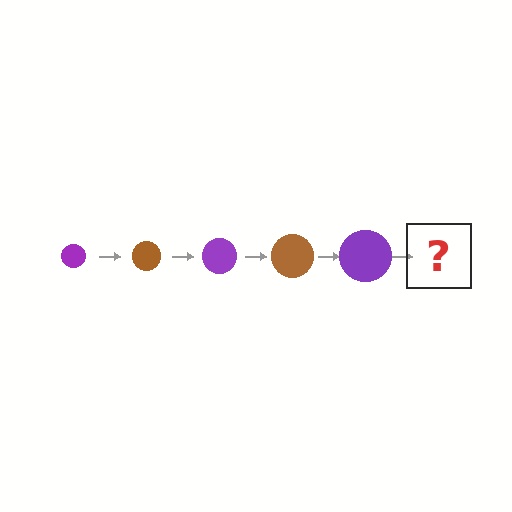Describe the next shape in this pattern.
It should be a brown circle, larger than the previous one.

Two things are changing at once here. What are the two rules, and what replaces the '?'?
The two rules are that the circle grows larger each step and the color cycles through purple and brown. The '?' should be a brown circle, larger than the previous one.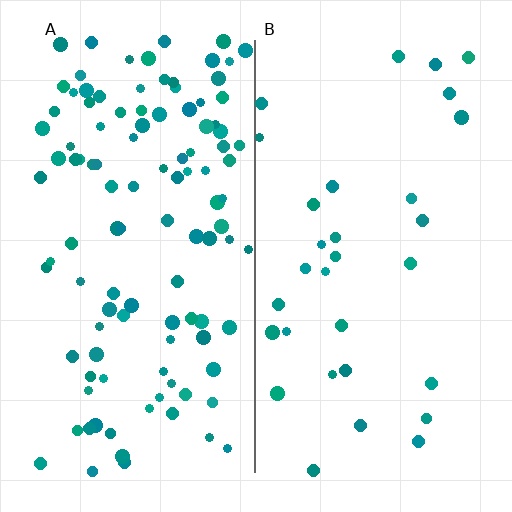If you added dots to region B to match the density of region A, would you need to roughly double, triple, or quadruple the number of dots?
Approximately quadruple.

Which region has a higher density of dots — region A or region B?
A (the left).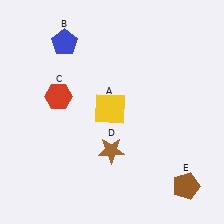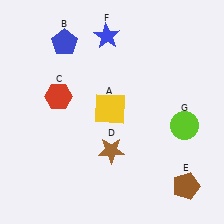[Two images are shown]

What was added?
A blue star (F), a lime circle (G) were added in Image 2.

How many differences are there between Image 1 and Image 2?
There are 2 differences between the two images.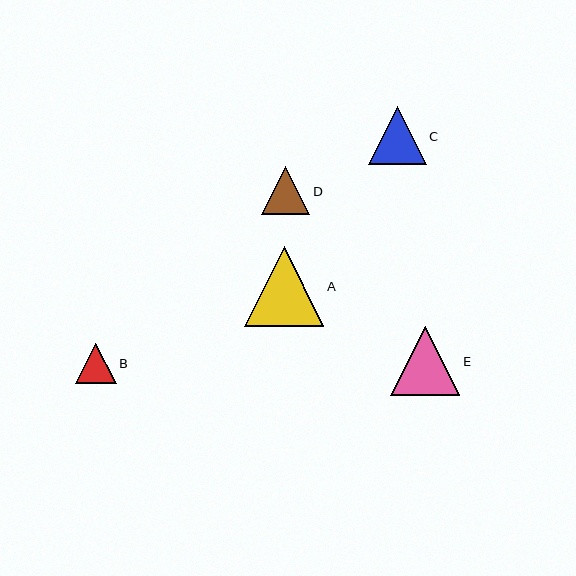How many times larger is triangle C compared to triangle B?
Triangle C is approximately 1.4 times the size of triangle B.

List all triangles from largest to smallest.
From largest to smallest: A, E, C, D, B.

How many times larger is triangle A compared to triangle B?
Triangle A is approximately 1.9 times the size of triangle B.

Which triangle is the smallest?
Triangle B is the smallest with a size of approximately 41 pixels.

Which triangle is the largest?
Triangle A is the largest with a size of approximately 79 pixels.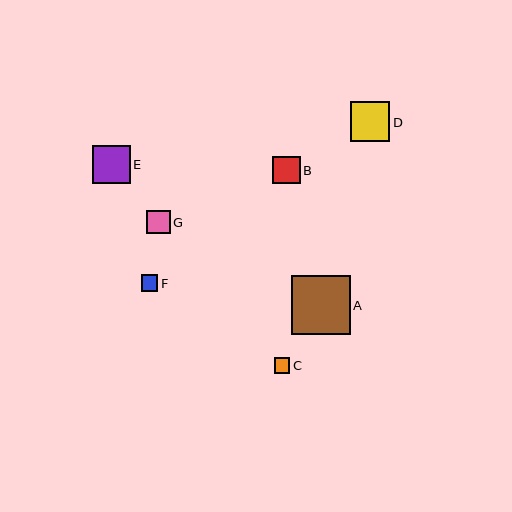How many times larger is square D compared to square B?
Square D is approximately 1.5 times the size of square B.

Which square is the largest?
Square A is the largest with a size of approximately 59 pixels.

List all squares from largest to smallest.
From largest to smallest: A, D, E, B, G, F, C.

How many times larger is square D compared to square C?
Square D is approximately 2.5 times the size of square C.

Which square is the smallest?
Square C is the smallest with a size of approximately 16 pixels.